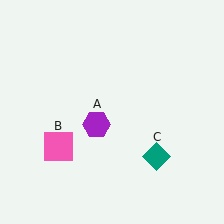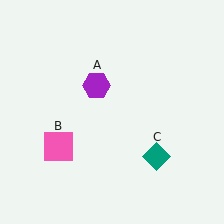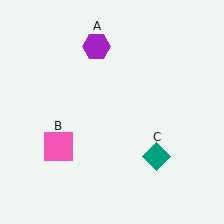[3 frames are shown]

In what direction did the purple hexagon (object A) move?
The purple hexagon (object A) moved up.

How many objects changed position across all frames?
1 object changed position: purple hexagon (object A).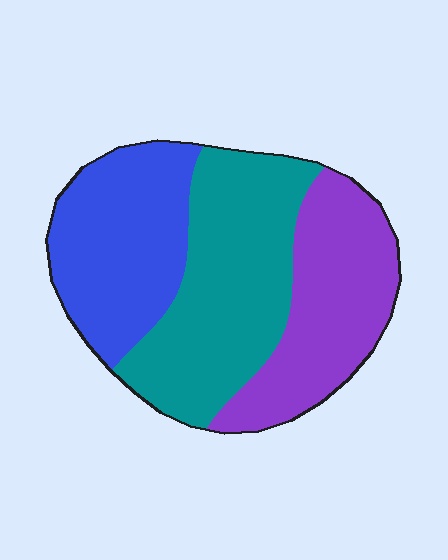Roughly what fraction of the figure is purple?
Purple takes up between a sixth and a third of the figure.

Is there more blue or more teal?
Teal.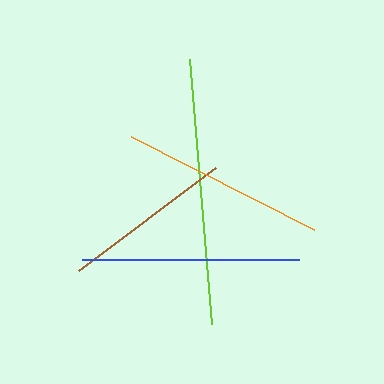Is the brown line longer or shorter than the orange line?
The orange line is longer than the brown line.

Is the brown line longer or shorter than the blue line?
The blue line is longer than the brown line.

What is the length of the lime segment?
The lime segment is approximately 266 pixels long.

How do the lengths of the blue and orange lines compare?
The blue and orange lines are approximately the same length.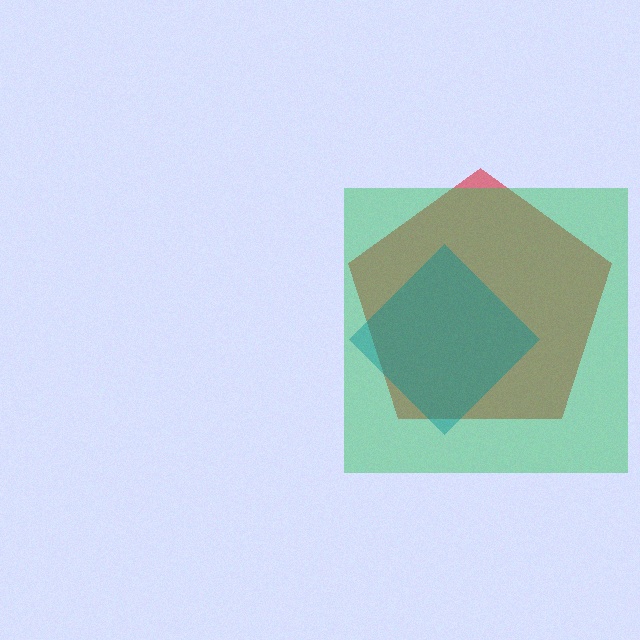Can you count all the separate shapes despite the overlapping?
Yes, there are 3 separate shapes.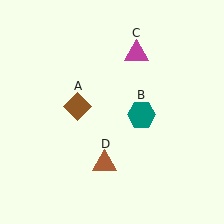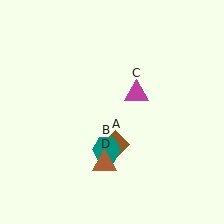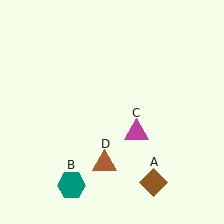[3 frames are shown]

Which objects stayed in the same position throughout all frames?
Brown triangle (object D) remained stationary.